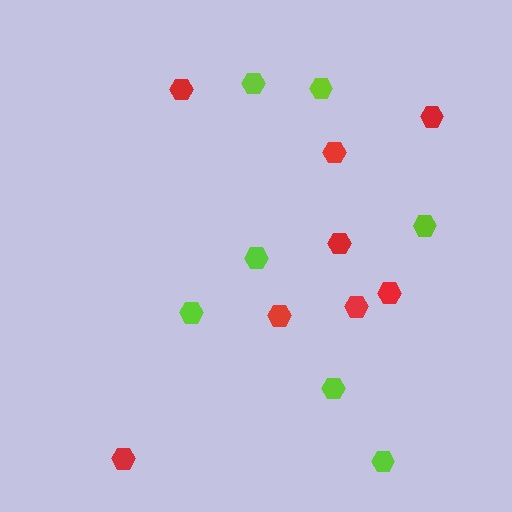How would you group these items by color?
There are 2 groups: one group of lime hexagons (7) and one group of red hexagons (8).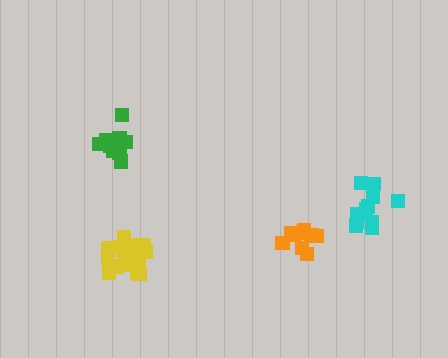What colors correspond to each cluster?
The clusters are colored: yellow, green, cyan, orange.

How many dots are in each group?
Group 1: 15 dots, Group 2: 10 dots, Group 3: 11 dots, Group 4: 9 dots (45 total).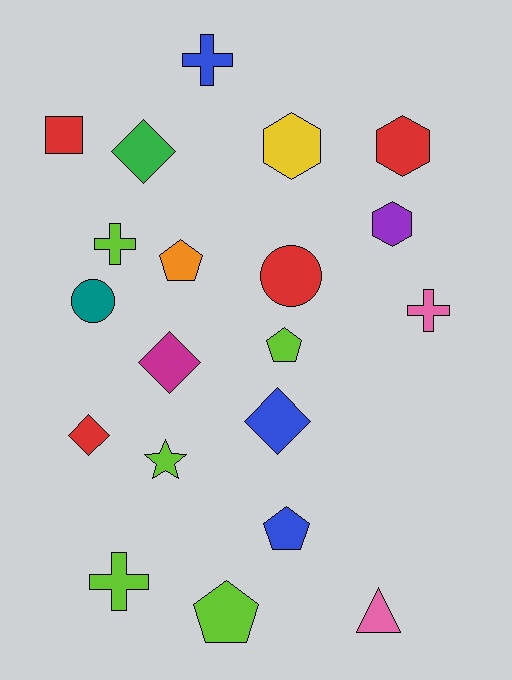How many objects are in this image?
There are 20 objects.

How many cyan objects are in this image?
There are no cyan objects.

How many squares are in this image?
There is 1 square.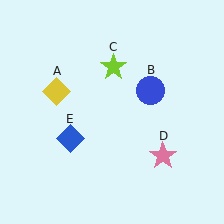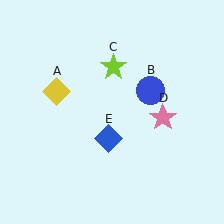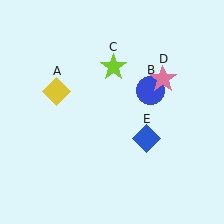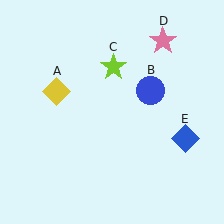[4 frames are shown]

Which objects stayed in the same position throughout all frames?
Yellow diamond (object A) and blue circle (object B) and lime star (object C) remained stationary.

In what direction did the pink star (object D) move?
The pink star (object D) moved up.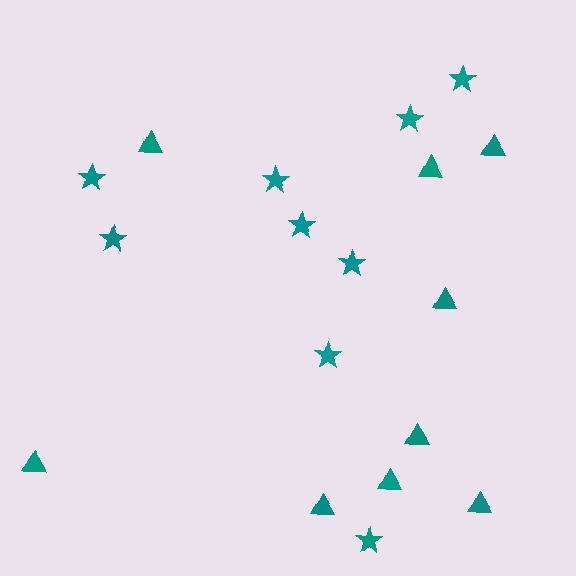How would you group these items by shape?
There are 2 groups: one group of triangles (9) and one group of stars (9).